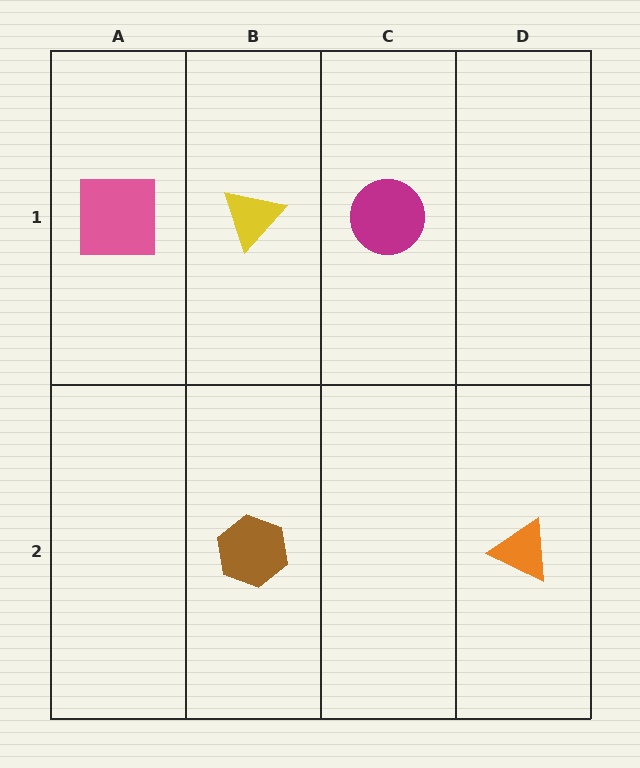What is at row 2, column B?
A brown hexagon.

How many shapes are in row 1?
3 shapes.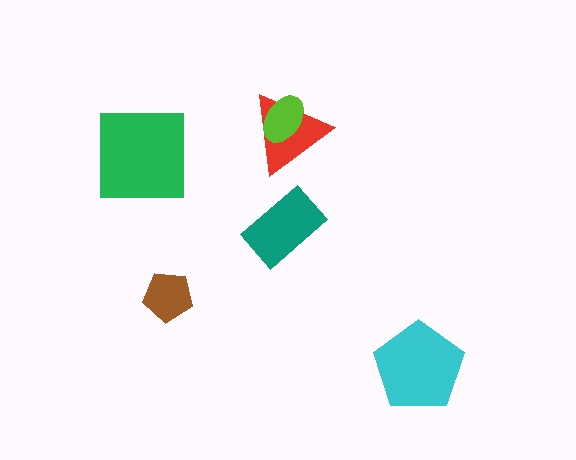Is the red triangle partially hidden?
Yes, it is partially covered by another shape.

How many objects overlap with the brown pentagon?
0 objects overlap with the brown pentagon.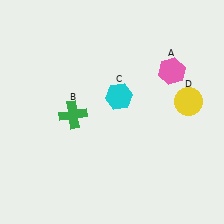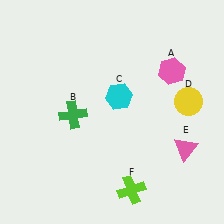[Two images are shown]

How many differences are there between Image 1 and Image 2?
There are 2 differences between the two images.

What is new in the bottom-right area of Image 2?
A pink triangle (E) was added in the bottom-right area of Image 2.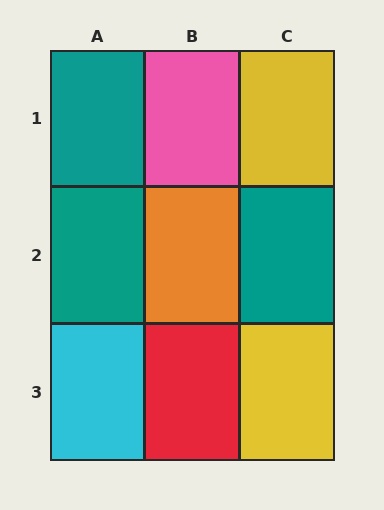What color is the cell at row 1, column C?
Yellow.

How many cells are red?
1 cell is red.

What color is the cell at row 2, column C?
Teal.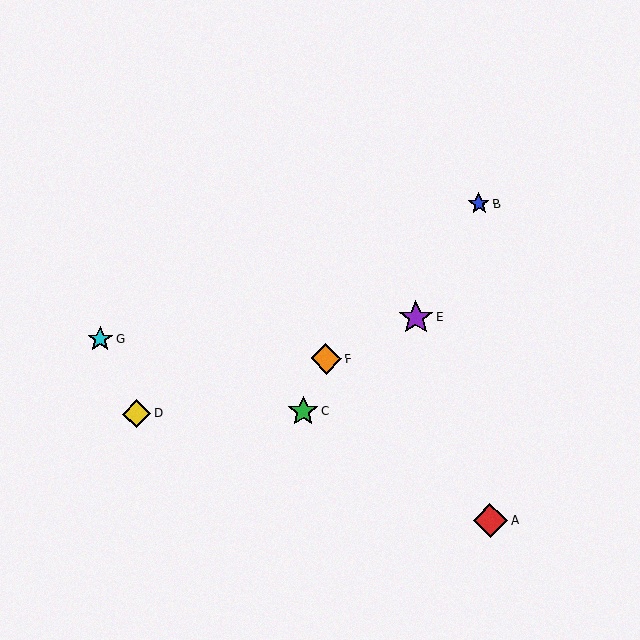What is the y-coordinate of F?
Object F is at y≈359.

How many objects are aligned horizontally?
2 objects (C, D) are aligned horizontally.